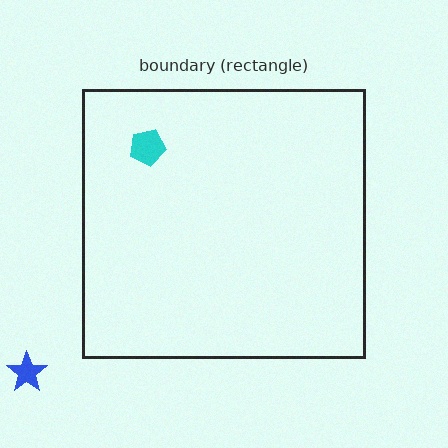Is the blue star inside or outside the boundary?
Outside.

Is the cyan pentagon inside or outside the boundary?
Inside.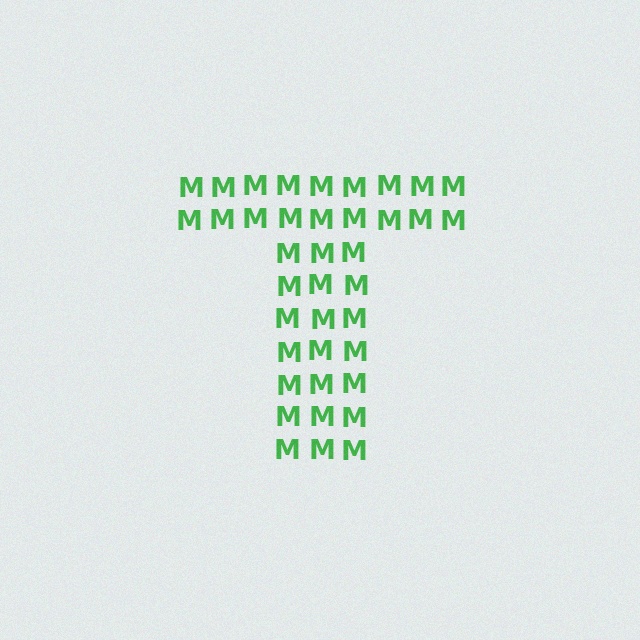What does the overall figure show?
The overall figure shows the letter T.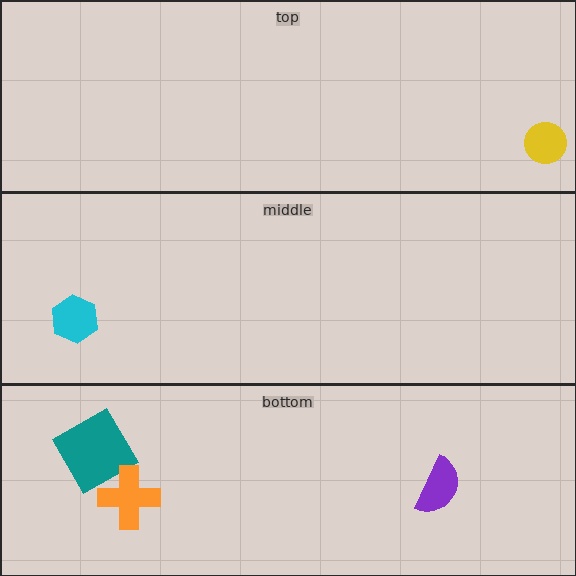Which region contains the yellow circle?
The top region.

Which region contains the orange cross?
The bottom region.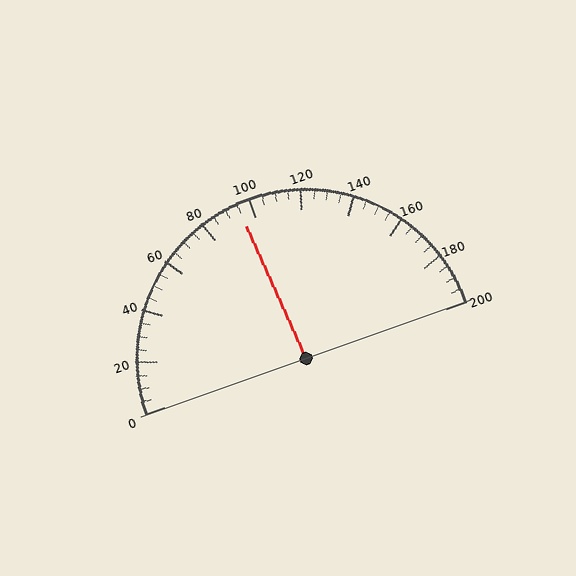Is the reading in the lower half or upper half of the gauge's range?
The reading is in the lower half of the range (0 to 200).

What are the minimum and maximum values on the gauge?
The gauge ranges from 0 to 200.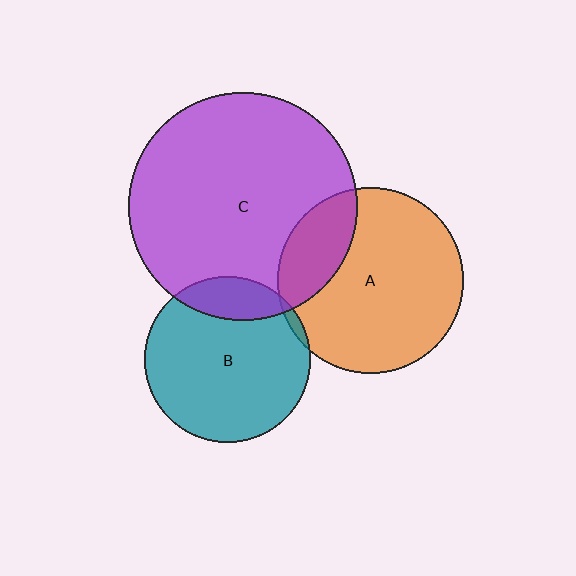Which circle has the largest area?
Circle C (purple).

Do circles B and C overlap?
Yes.